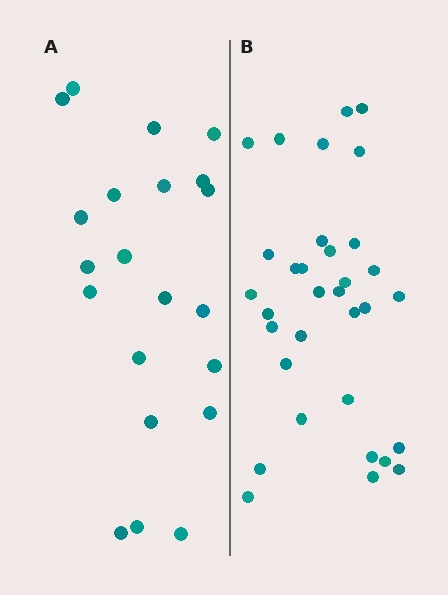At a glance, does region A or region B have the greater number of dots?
Region B (the right region) has more dots.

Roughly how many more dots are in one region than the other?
Region B has roughly 12 or so more dots than region A.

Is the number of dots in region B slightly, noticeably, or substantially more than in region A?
Region B has substantially more. The ratio is roughly 1.6 to 1.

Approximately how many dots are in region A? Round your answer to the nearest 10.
About 20 dots. (The exact count is 21, which rounds to 20.)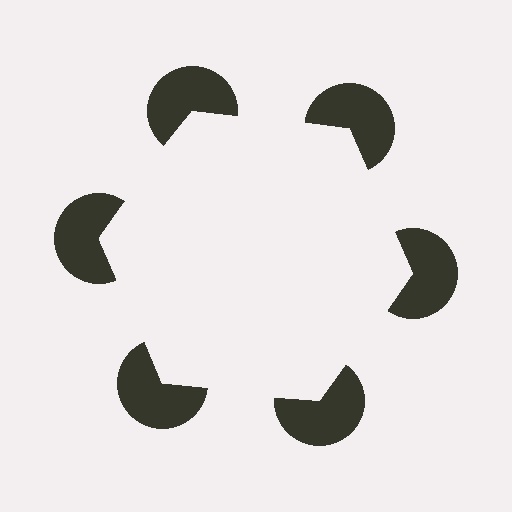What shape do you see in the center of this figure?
An illusory hexagon — its edges are inferred from the aligned wedge cuts in the pac-man discs, not physically drawn.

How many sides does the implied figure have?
6 sides.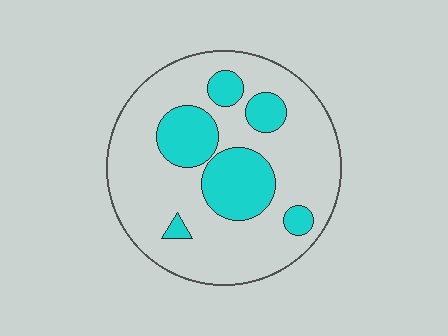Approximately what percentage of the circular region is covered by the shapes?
Approximately 25%.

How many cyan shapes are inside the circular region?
6.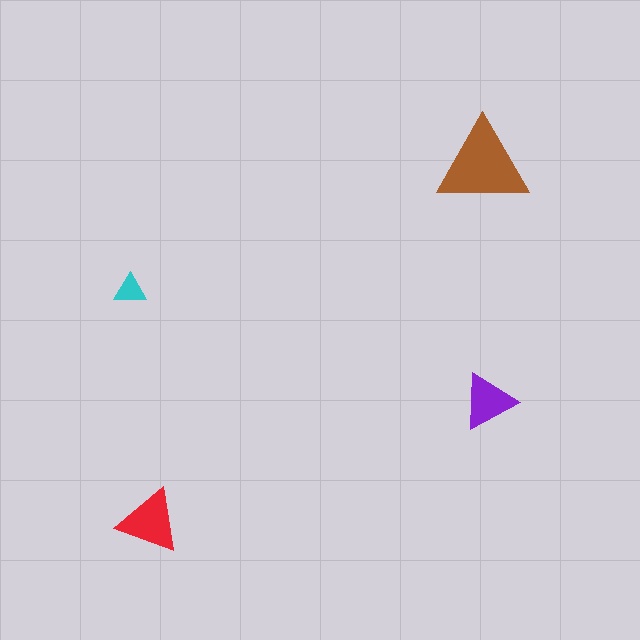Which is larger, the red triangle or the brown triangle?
The brown one.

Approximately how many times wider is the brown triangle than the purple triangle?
About 1.5 times wider.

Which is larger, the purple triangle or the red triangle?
The red one.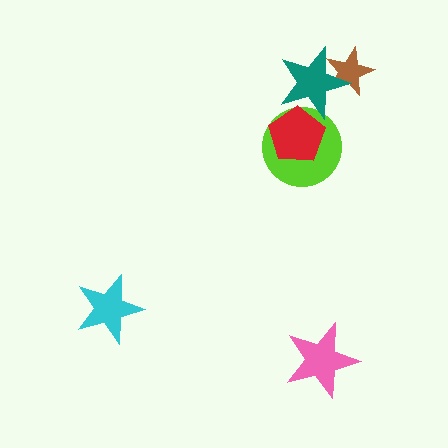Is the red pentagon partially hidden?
Yes, it is partially covered by another shape.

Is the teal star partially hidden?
No, no other shape covers it.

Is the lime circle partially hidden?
Yes, it is partially covered by another shape.